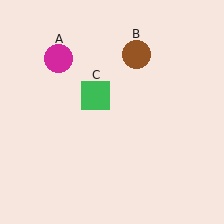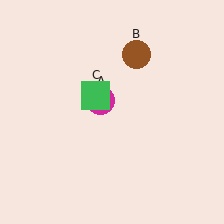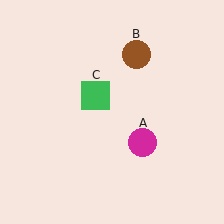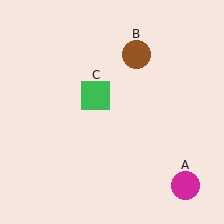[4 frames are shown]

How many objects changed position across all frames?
1 object changed position: magenta circle (object A).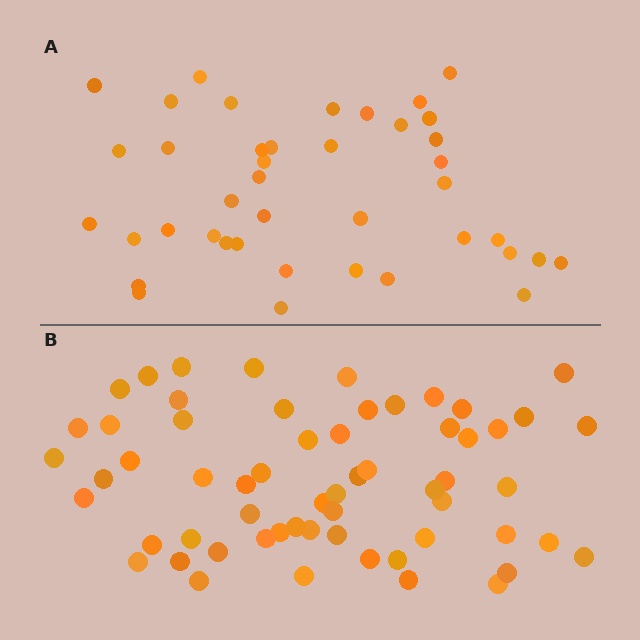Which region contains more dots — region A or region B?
Region B (the bottom region) has more dots.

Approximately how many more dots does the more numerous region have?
Region B has approximately 20 more dots than region A.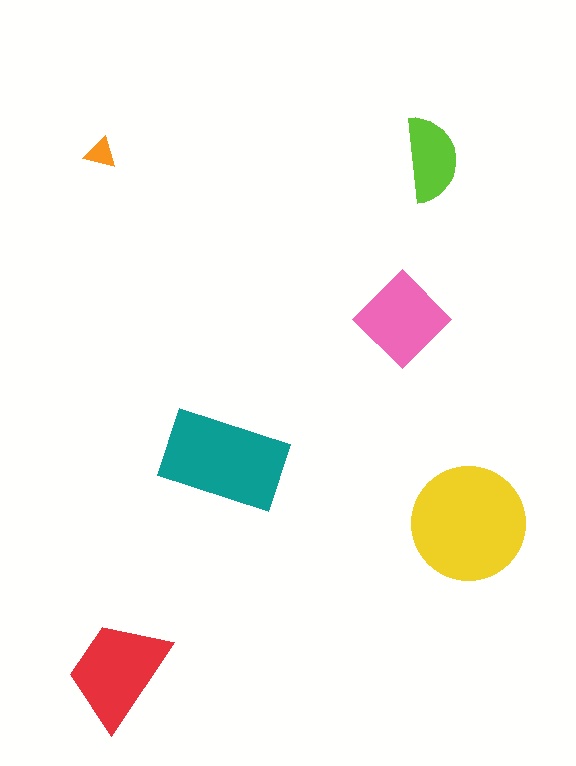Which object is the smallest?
The orange triangle.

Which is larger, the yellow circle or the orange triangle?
The yellow circle.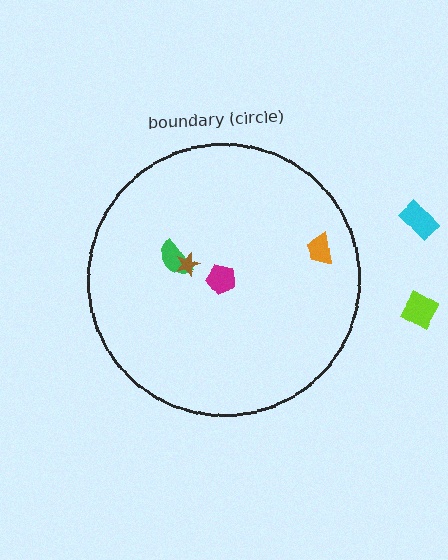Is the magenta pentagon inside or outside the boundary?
Inside.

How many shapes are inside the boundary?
4 inside, 2 outside.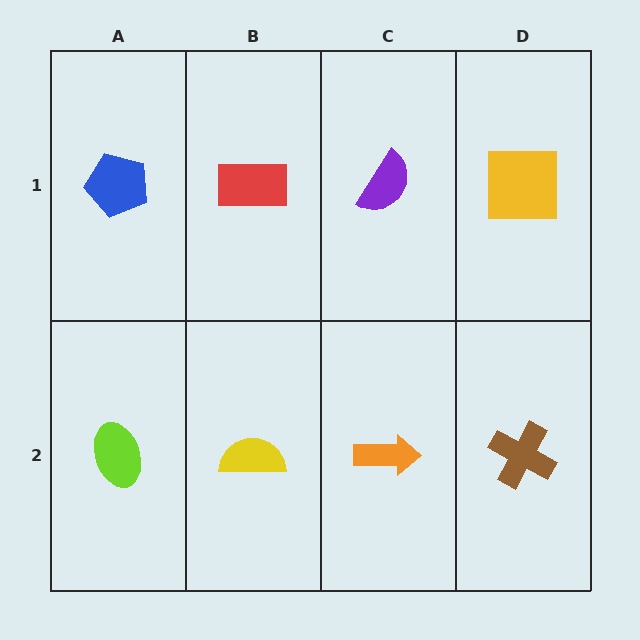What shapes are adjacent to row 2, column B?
A red rectangle (row 1, column B), a lime ellipse (row 2, column A), an orange arrow (row 2, column C).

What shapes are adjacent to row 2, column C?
A purple semicircle (row 1, column C), a yellow semicircle (row 2, column B), a brown cross (row 2, column D).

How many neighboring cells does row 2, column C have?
3.